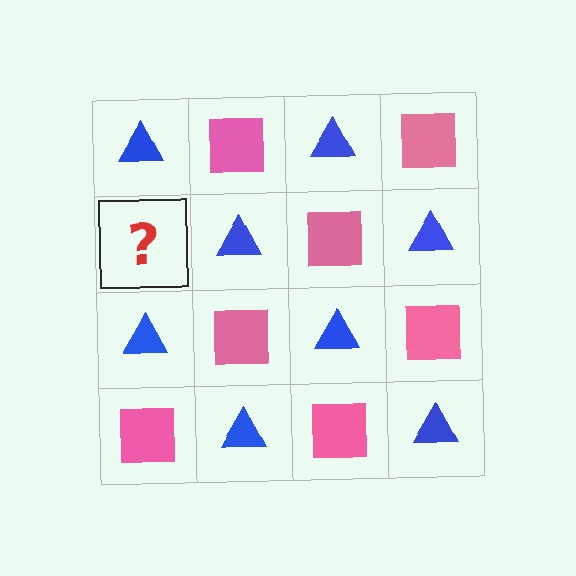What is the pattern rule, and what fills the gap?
The rule is that it alternates blue triangle and pink square in a checkerboard pattern. The gap should be filled with a pink square.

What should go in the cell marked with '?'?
The missing cell should contain a pink square.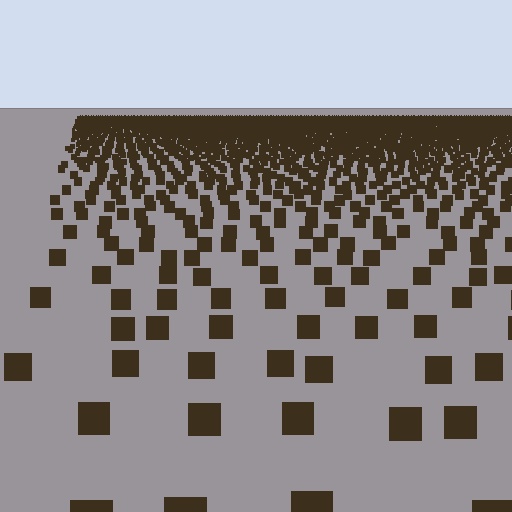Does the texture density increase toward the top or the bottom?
Density increases toward the top.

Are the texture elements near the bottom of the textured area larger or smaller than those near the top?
Larger. Near the bottom, elements are closer to the viewer and appear at a bigger on-screen size.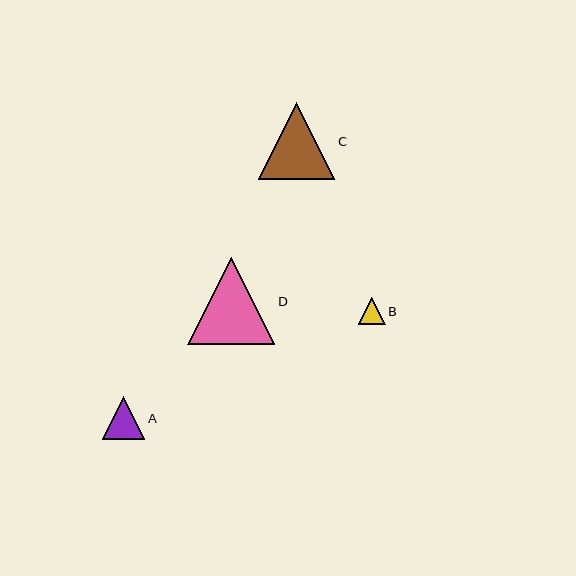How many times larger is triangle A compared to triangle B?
Triangle A is approximately 1.6 times the size of triangle B.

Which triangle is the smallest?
Triangle B is the smallest with a size of approximately 27 pixels.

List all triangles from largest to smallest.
From largest to smallest: D, C, A, B.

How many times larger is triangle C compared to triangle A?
Triangle C is approximately 1.8 times the size of triangle A.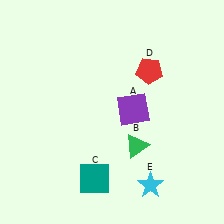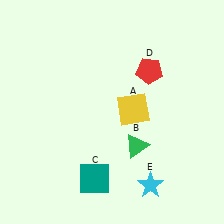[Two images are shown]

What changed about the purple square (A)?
In Image 1, A is purple. In Image 2, it changed to yellow.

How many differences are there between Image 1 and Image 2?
There is 1 difference between the two images.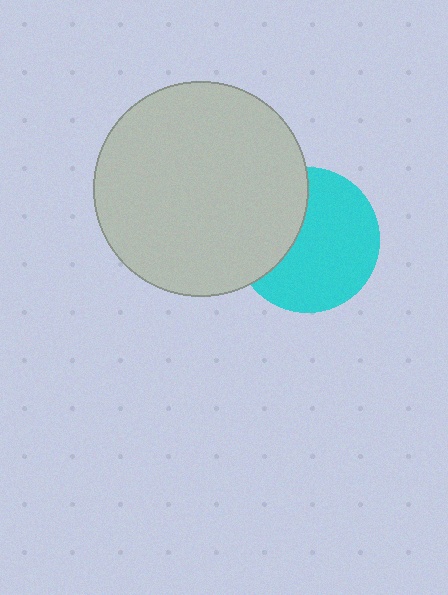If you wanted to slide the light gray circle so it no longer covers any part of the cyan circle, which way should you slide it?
Slide it left — that is the most direct way to separate the two shapes.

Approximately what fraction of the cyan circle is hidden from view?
Roughly 35% of the cyan circle is hidden behind the light gray circle.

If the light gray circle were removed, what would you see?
You would see the complete cyan circle.